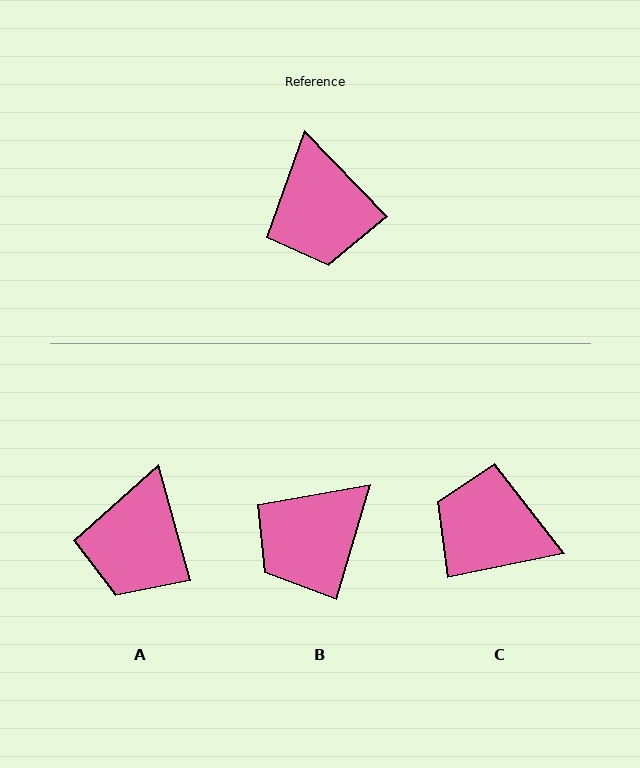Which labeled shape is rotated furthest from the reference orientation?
C, about 122 degrees away.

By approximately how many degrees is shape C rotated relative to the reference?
Approximately 122 degrees clockwise.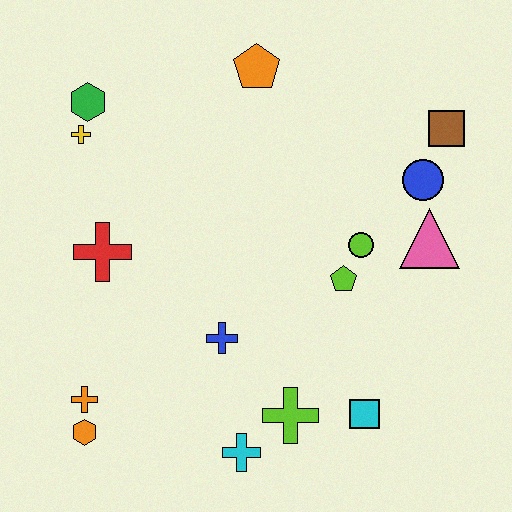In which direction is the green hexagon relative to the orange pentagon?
The green hexagon is to the left of the orange pentagon.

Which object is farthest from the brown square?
The orange hexagon is farthest from the brown square.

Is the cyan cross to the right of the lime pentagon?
No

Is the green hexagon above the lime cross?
Yes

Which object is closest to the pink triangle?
The blue circle is closest to the pink triangle.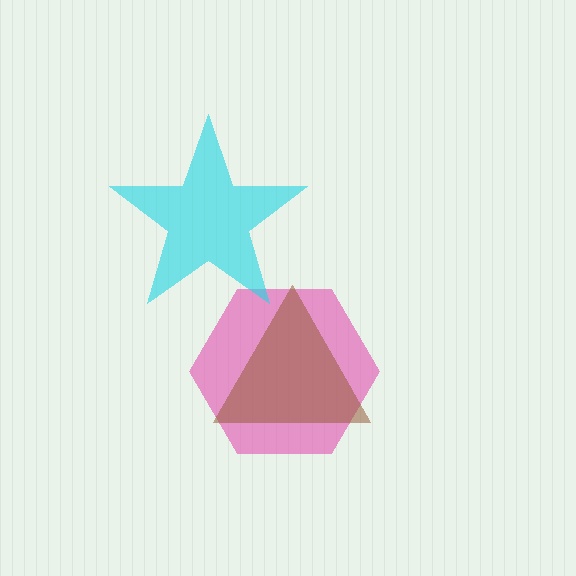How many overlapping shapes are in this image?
There are 3 overlapping shapes in the image.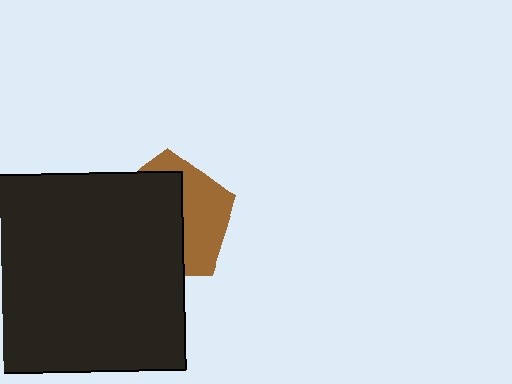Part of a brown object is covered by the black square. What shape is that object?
It is a pentagon.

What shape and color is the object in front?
The object in front is a black square.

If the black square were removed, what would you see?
You would see the complete brown pentagon.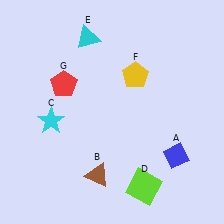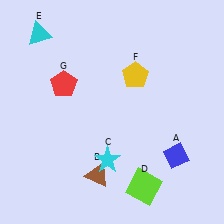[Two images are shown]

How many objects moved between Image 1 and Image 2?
2 objects moved between the two images.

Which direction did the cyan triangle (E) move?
The cyan triangle (E) moved left.